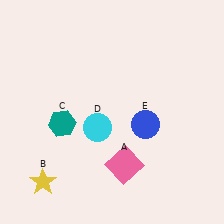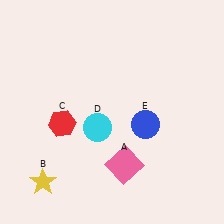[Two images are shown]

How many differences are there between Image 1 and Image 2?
There is 1 difference between the two images.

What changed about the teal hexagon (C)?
In Image 1, C is teal. In Image 2, it changed to red.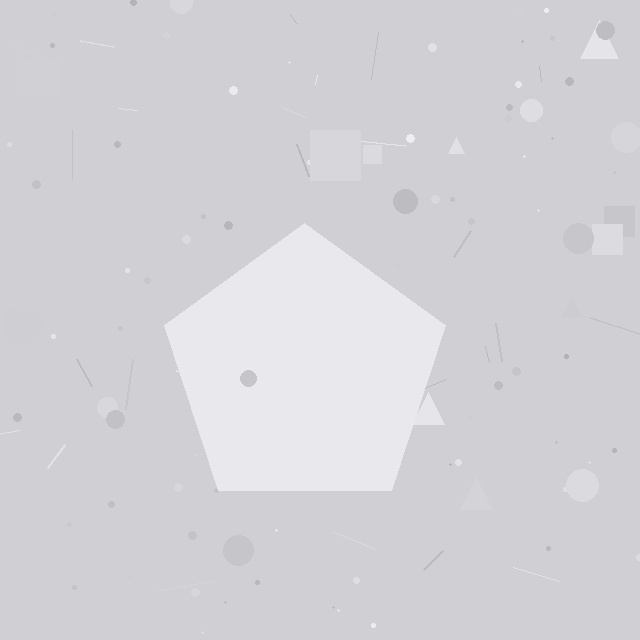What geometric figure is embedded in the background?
A pentagon is embedded in the background.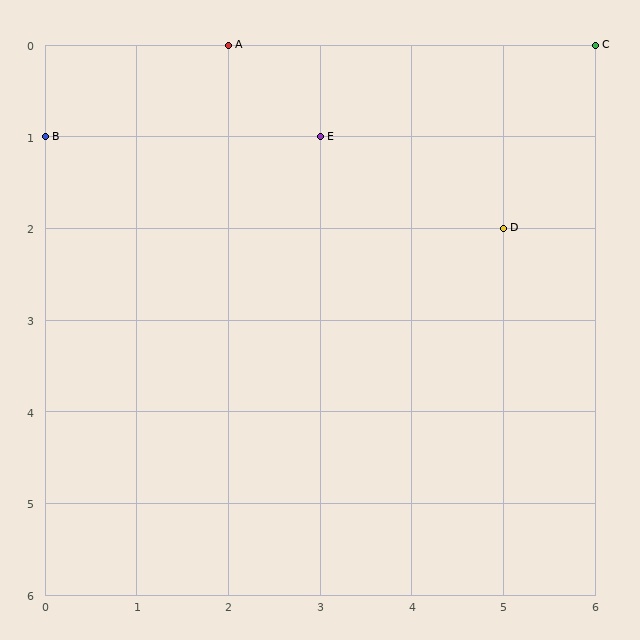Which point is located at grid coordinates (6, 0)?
Point C is at (6, 0).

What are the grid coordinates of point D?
Point D is at grid coordinates (5, 2).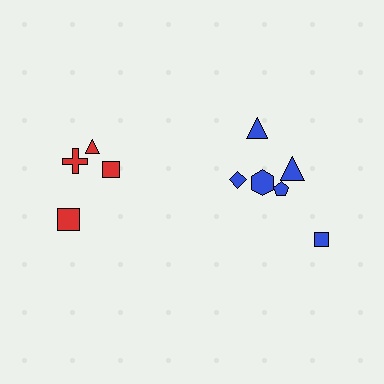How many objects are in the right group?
There are 6 objects.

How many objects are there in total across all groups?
There are 10 objects.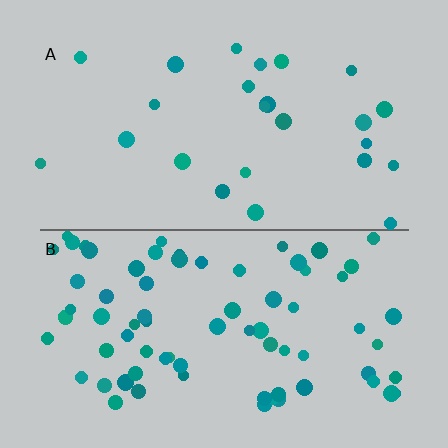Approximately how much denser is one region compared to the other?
Approximately 3.1× — region B over region A.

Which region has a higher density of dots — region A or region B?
B (the bottom).